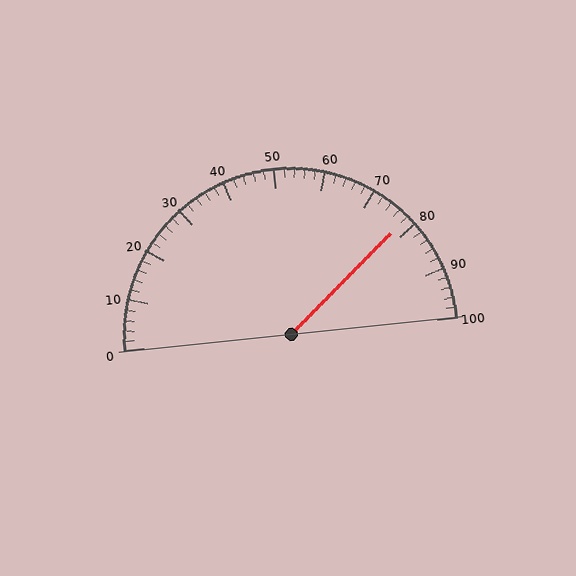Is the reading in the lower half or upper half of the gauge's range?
The reading is in the upper half of the range (0 to 100).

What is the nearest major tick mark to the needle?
The nearest major tick mark is 80.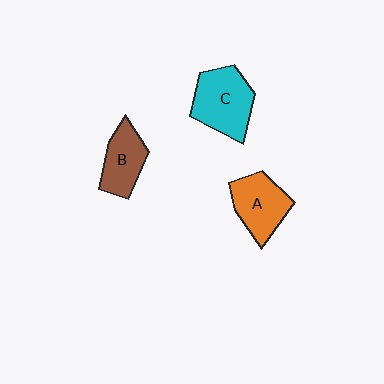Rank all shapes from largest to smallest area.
From largest to smallest: C (cyan), A (orange), B (brown).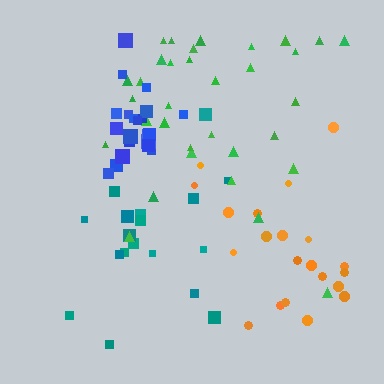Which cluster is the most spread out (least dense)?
Teal.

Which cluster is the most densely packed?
Blue.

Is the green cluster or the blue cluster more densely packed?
Blue.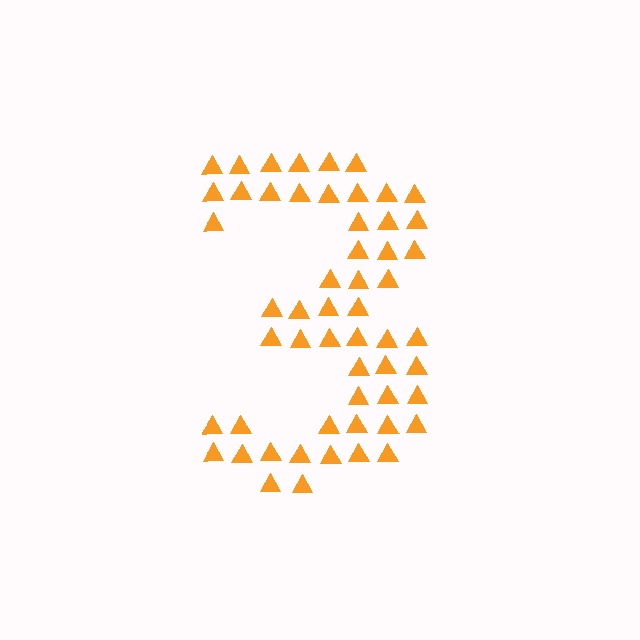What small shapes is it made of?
It is made of small triangles.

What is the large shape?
The large shape is the digit 3.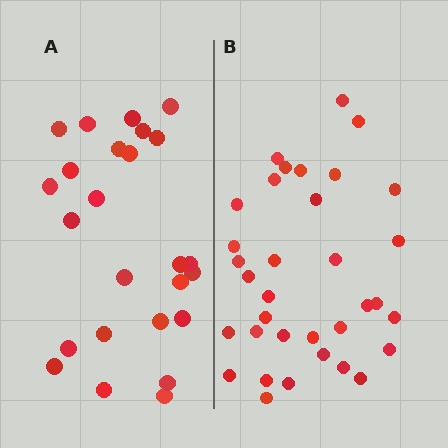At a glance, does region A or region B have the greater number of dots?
Region B (the right region) has more dots.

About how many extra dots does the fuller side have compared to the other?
Region B has roughly 8 or so more dots than region A.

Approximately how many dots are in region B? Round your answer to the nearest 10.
About 30 dots. (The exact count is 34, which rounds to 30.)